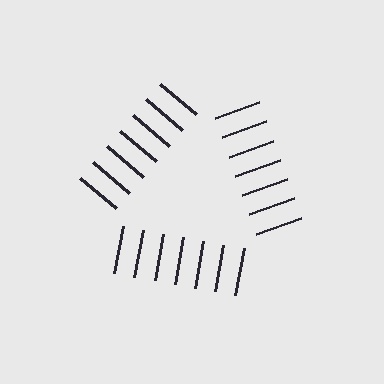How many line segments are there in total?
21 — 7 along each of the 3 edges.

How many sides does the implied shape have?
3 sides — the line-ends trace a triangle.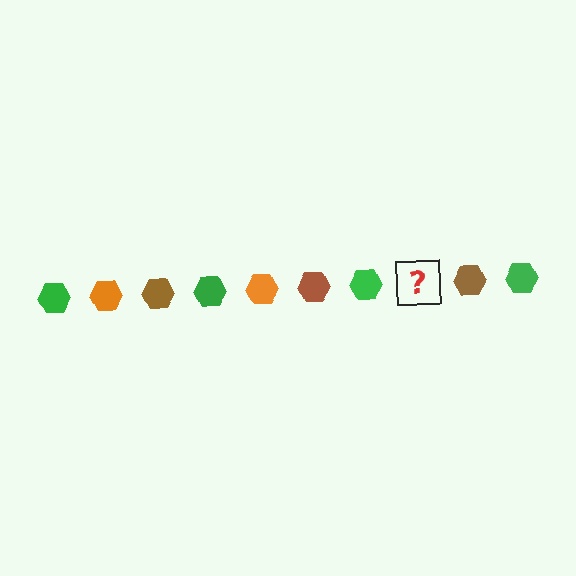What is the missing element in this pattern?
The missing element is an orange hexagon.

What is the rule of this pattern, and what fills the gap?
The rule is that the pattern cycles through green, orange, brown hexagons. The gap should be filled with an orange hexagon.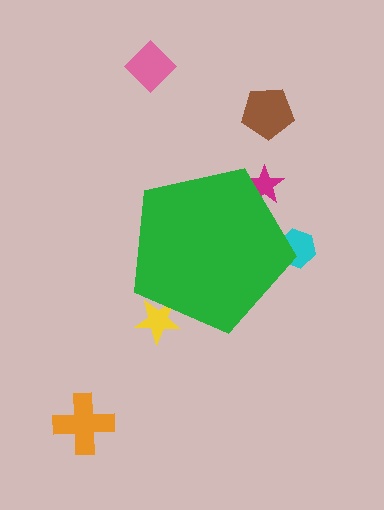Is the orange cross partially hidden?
No, the orange cross is fully visible.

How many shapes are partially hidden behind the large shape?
3 shapes are partially hidden.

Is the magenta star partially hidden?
Yes, the magenta star is partially hidden behind the green pentagon.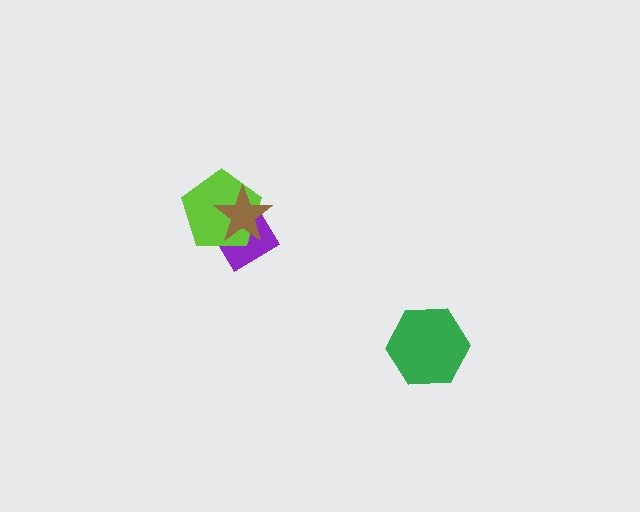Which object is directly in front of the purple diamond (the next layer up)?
The lime pentagon is directly in front of the purple diamond.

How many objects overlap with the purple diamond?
2 objects overlap with the purple diamond.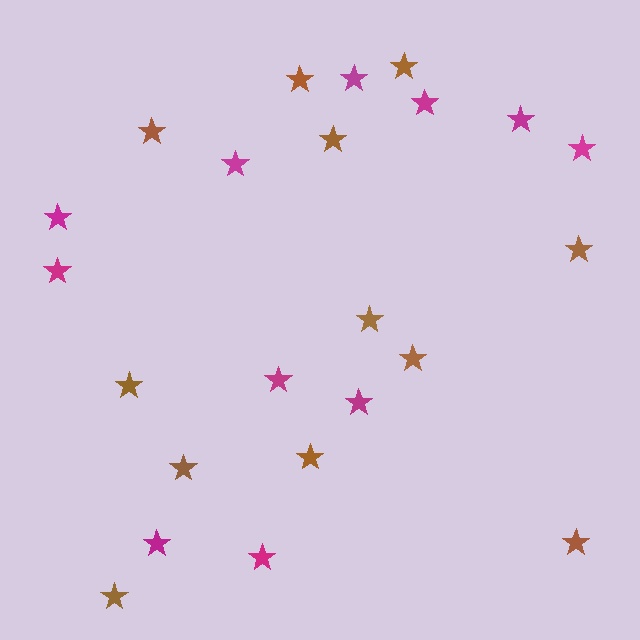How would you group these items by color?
There are 2 groups: one group of magenta stars (11) and one group of brown stars (12).